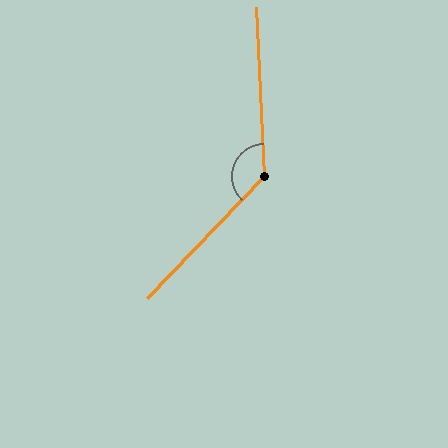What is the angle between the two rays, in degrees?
Approximately 133 degrees.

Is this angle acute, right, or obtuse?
It is obtuse.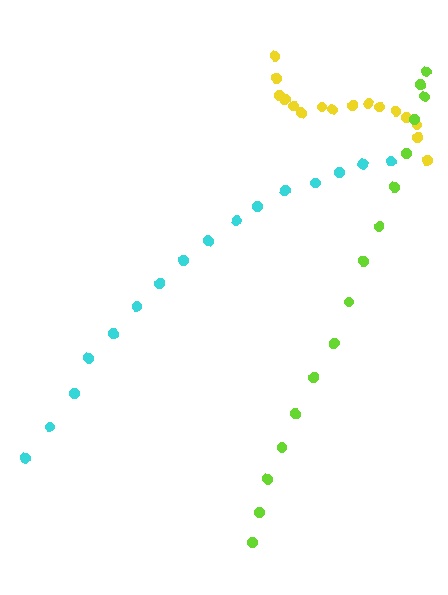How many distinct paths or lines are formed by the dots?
There are 3 distinct paths.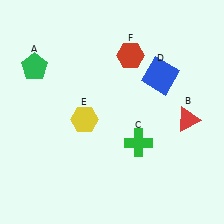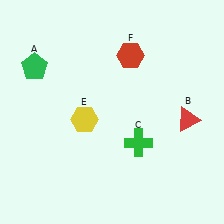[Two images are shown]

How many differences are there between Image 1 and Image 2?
There is 1 difference between the two images.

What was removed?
The blue square (D) was removed in Image 2.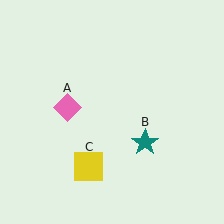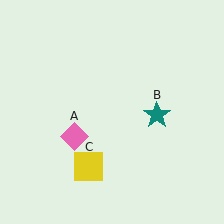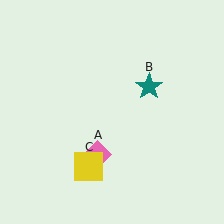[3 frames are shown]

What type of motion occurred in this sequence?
The pink diamond (object A), teal star (object B) rotated counterclockwise around the center of the scene.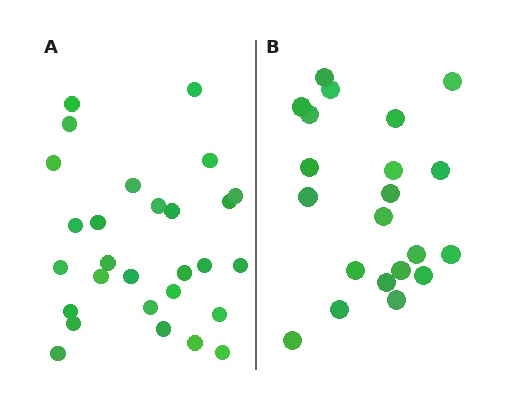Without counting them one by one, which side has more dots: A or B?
Region A (the left region) has more dots.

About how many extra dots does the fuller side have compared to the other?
Region A has roughly 8 or so more dots than region B.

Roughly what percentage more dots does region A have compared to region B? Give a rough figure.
About 35% more.